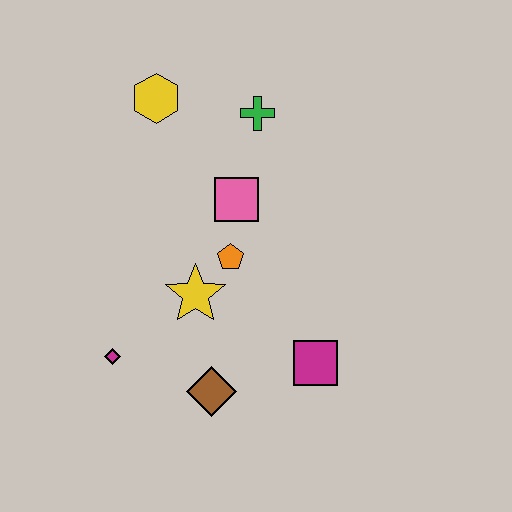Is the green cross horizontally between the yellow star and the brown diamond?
No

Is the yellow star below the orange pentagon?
Yes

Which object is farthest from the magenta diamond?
The green cross is farthest from the magenta diamond.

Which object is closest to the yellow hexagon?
The green cross is closest to the yellow hexagon.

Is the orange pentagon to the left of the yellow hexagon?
No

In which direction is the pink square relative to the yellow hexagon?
The pink square is below the yellow hexagon.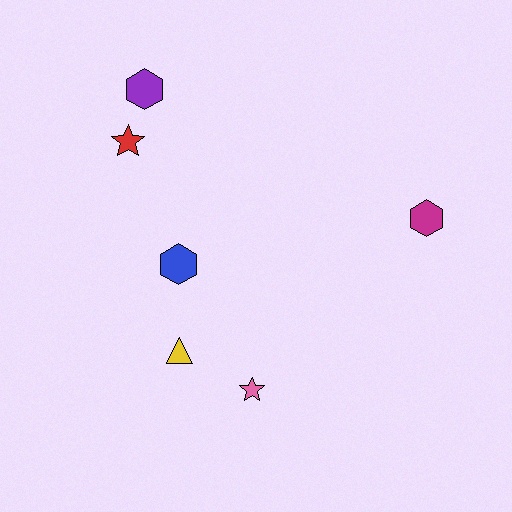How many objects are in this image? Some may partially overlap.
There are 6 objects.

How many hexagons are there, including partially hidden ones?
There are 3 hexagons.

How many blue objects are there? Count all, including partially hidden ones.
There is 1 blue object.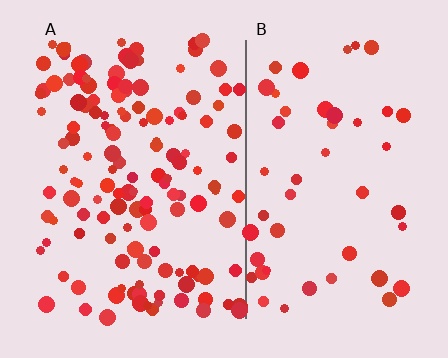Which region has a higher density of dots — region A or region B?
A (the left).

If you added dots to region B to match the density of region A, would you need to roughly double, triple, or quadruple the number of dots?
Approximately triple.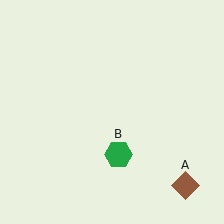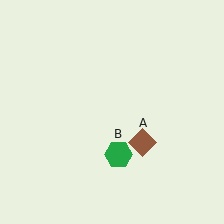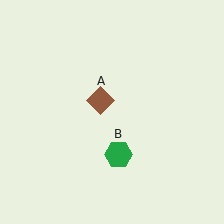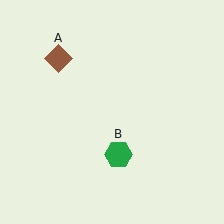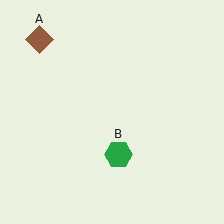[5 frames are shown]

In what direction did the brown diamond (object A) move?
The brown diamond (object A) moved up and to the left.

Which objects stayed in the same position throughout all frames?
Green hexagon (object B) remained stationary.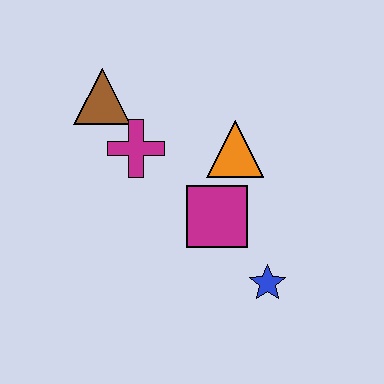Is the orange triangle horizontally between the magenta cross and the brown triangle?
No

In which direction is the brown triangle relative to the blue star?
The brown triangle is above the blue star.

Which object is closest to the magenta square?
The orange triangle is closest to the magenta square.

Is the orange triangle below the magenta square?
No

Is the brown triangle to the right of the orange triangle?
No